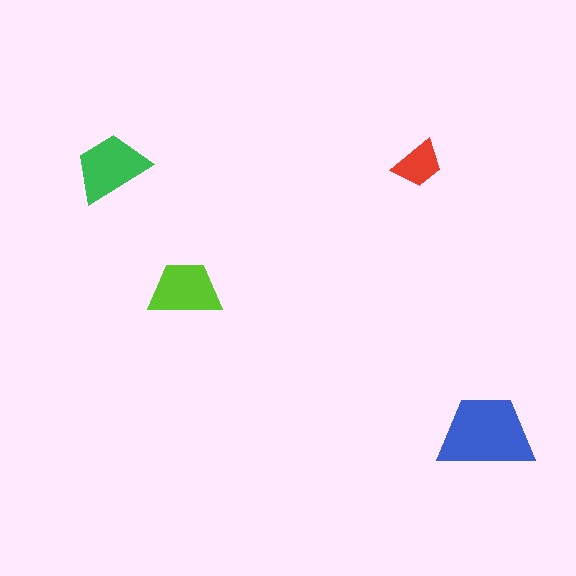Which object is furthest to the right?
The blue trapezoid is rightmost.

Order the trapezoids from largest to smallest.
the blue one, the green one, the lime one, the red one.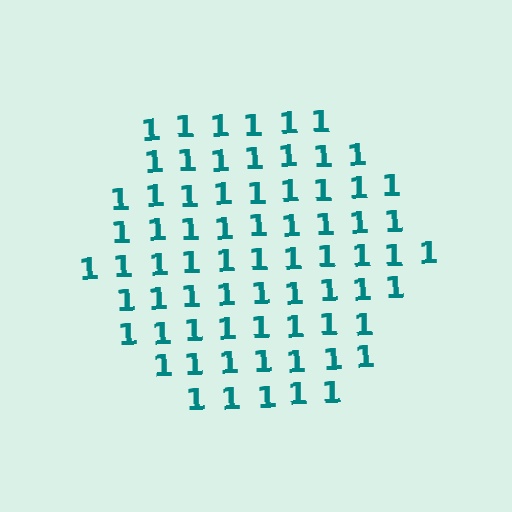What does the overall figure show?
The overall figure shows a hexagon.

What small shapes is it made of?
It is made of small digit 1's.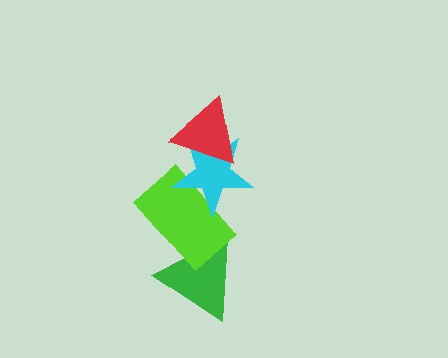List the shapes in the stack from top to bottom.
From top to bottom: the red triangle, the cyan star, the lime rectangle, the green triangle.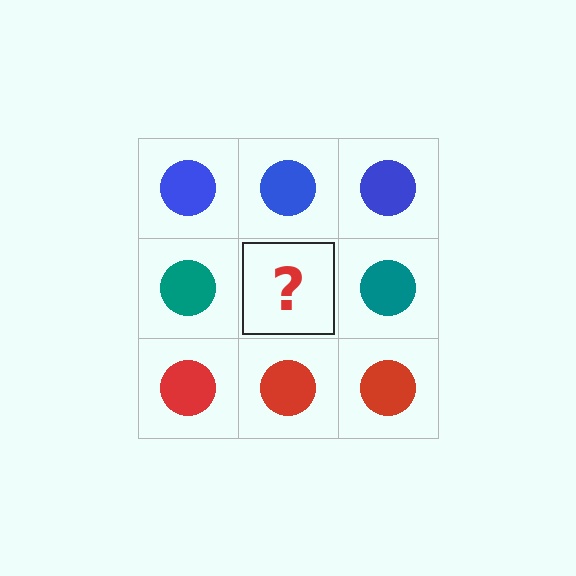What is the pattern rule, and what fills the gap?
The rule is that each row has a consistent color. The gap should be filled with a teal circle.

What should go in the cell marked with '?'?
The missing cell should contain a teal circle.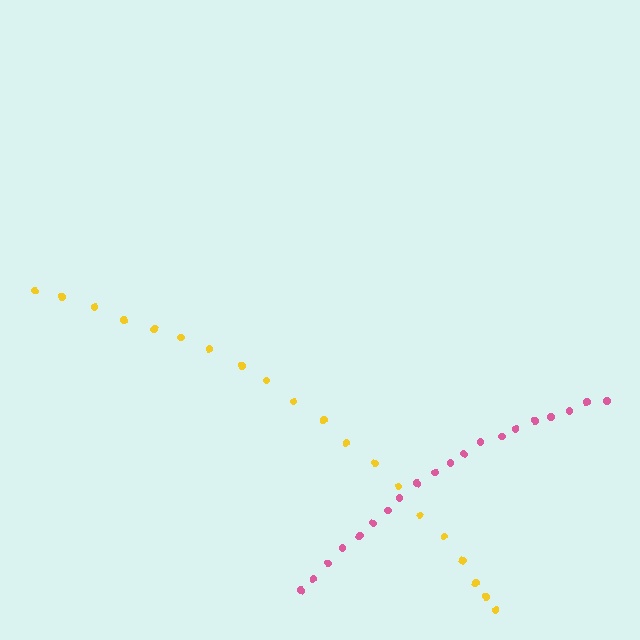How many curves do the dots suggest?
There are 2 distinct paths.